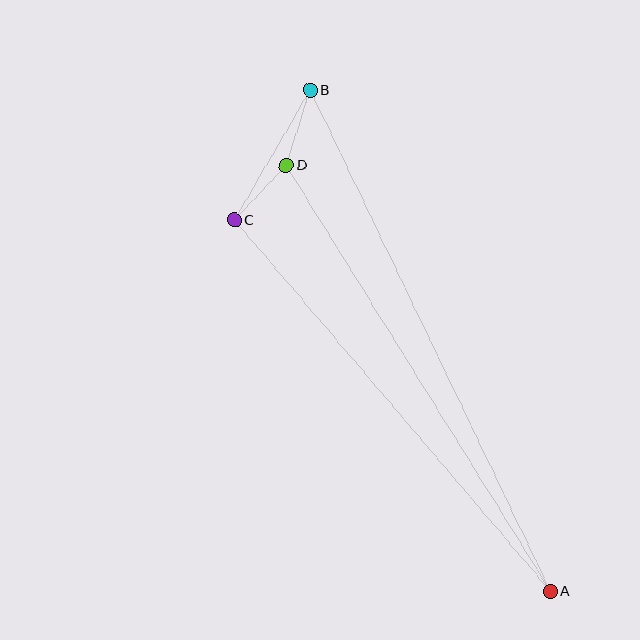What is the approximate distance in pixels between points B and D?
The distance between B and D is approximately 79 pixels.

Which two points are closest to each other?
Points C and D are closest to each other.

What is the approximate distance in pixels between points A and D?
The distance between A and D is approximately 501 pixels.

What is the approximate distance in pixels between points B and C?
The distance between B and C is approximately 150 pixels.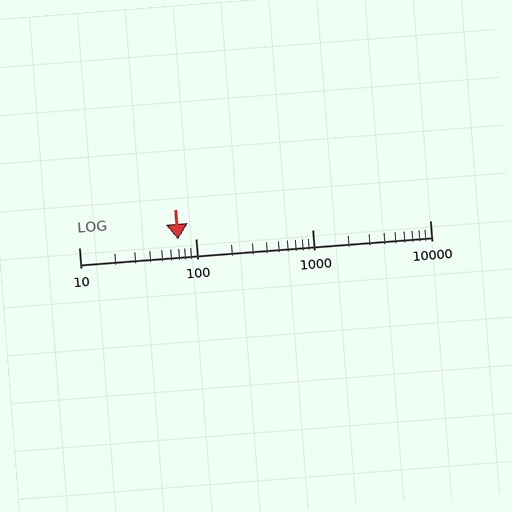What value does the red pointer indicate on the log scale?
The pointer indicates approximately 71.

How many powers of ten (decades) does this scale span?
The scale spans 3 decades, from 10 to 10000.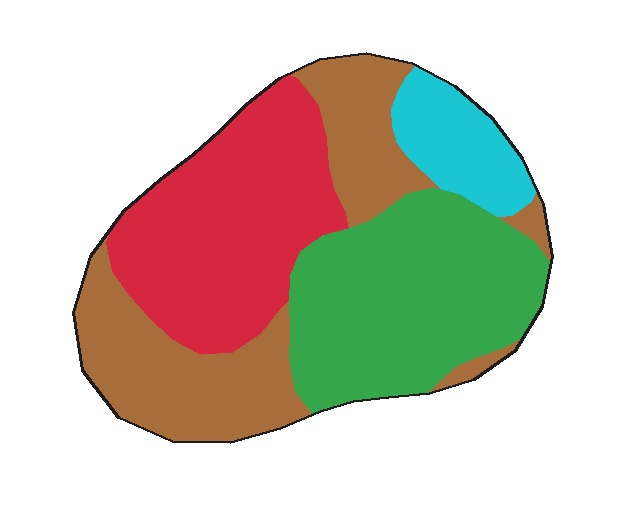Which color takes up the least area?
Cyan, at roughly 10%.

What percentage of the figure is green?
Green takes up between a sixth and a third of the figure.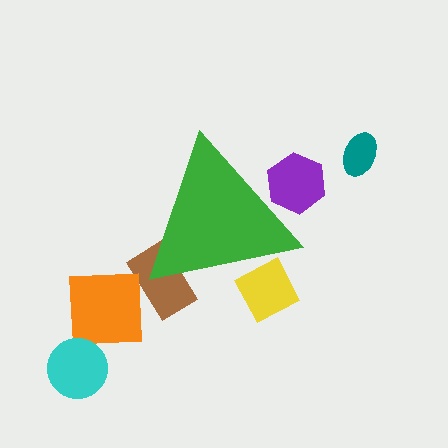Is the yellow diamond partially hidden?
Yes, the yellow diamond is partially hidden behind the green triangle.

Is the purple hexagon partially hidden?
Yes, the purple hexagon is partially hidden behind the green triangle.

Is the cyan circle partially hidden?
No, the cyan circle is fully visible.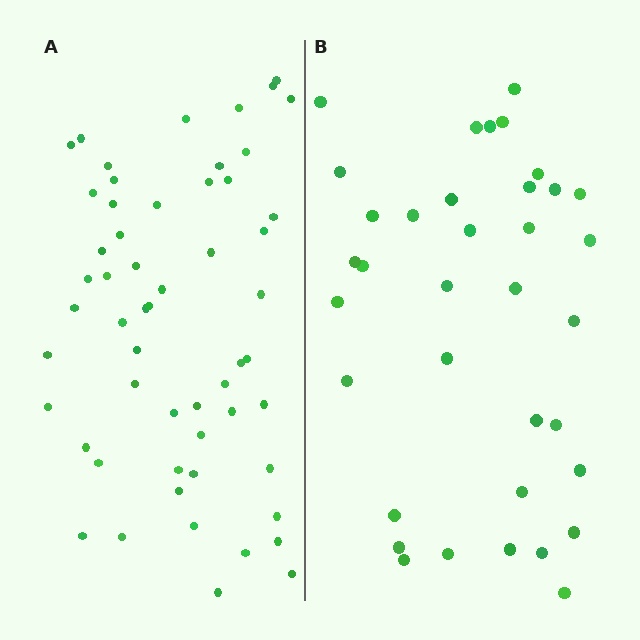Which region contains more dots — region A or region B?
Region A (the left region) has more dots.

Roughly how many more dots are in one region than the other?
Region A has approximately 20 more dots than region B.